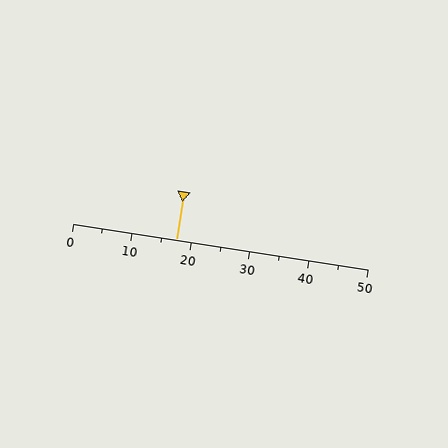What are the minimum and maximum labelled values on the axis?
The axis runs from 0 to 50.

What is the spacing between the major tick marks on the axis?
The major ticks are spaced 10 apart.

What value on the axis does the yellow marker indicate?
The marker indicates approximately 17.5.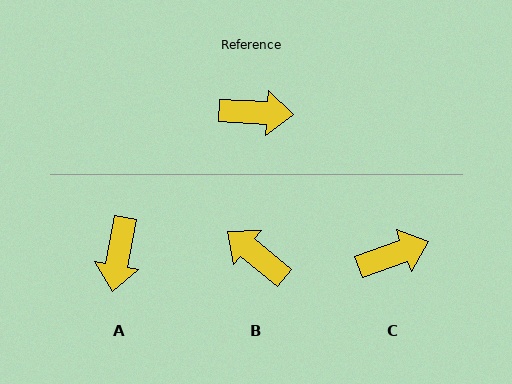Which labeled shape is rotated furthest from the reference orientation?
B, about 144 degrees away.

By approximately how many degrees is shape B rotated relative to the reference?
Approximately 144 degrees counter-clockwise.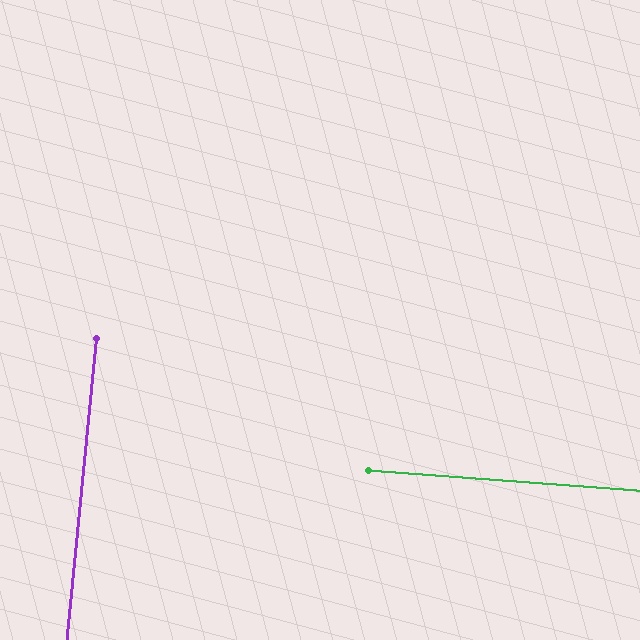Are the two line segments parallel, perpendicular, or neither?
Perpendicular — they meet at approximately 89°.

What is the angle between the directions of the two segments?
Approximately 89 degrees.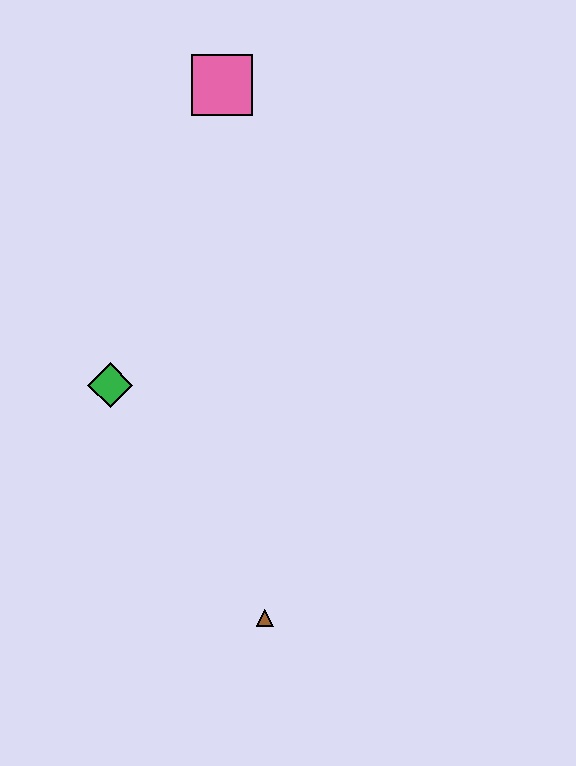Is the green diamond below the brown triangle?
No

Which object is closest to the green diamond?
The brown triangle is closest to the green diamond.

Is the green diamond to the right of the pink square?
No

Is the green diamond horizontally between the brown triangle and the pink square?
No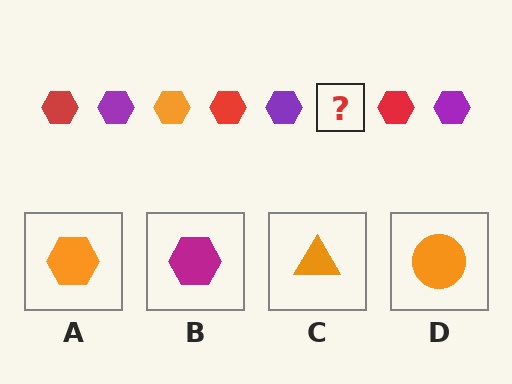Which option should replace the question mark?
Option A.